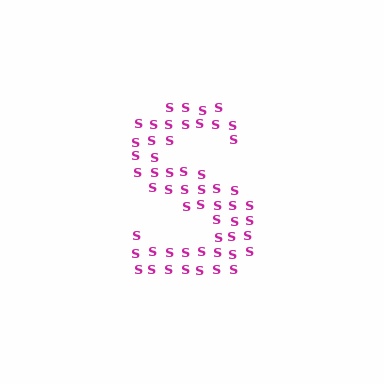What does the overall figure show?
The overall figure shows the letter S.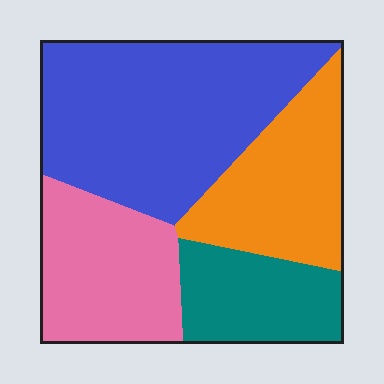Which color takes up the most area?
Blue, at roughly 40%.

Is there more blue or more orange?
Blue.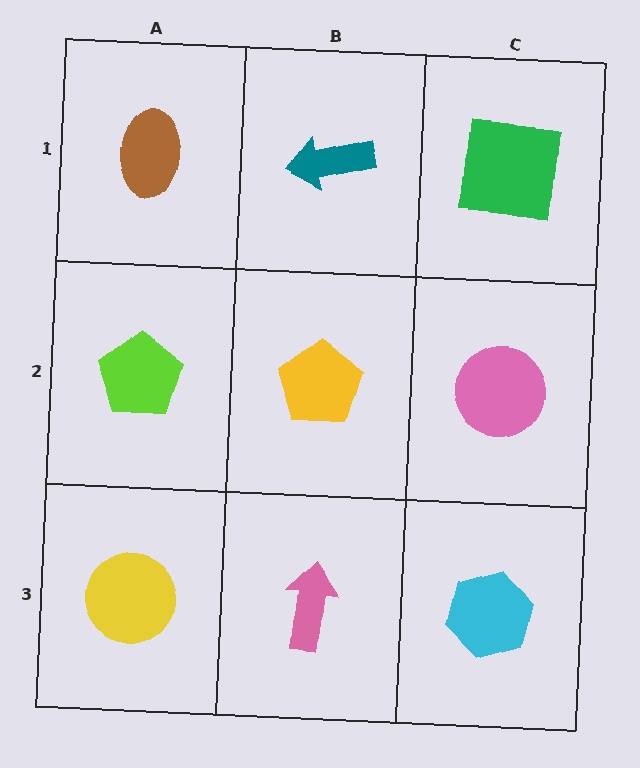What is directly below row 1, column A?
A lime pentagon.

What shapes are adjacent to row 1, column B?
A yellow pentagon (row 2, column B), a brown ellipse (row 1, column A), a green square (row 1, column C).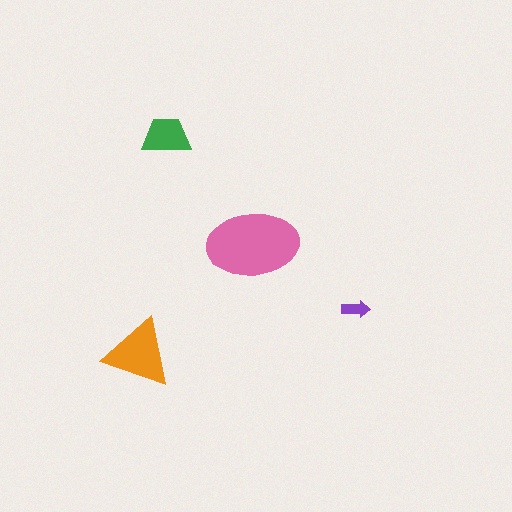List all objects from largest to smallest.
The pink ellipse, the orange triangle, the green trapezoid, the purple arrow.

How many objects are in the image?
There are 4 objects in the image.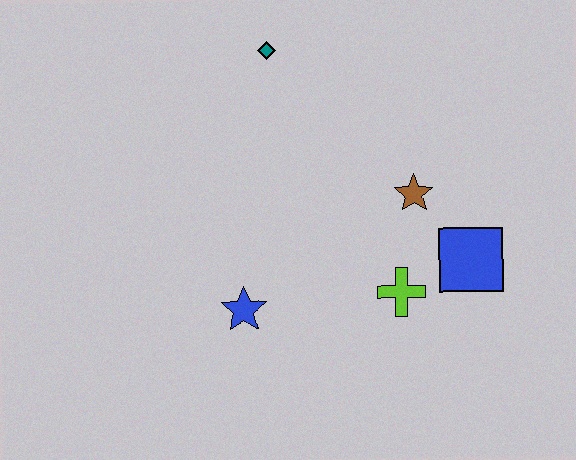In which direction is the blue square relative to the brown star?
The blue square is below the brown star.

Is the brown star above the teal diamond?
No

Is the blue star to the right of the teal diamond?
No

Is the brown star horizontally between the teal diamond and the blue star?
No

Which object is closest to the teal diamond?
The brown star is closest to the teal diamond.